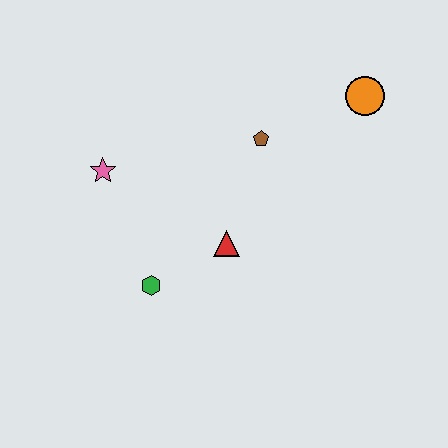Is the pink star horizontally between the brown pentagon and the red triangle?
No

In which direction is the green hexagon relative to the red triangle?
The green hexagon is to the left of the red triangle.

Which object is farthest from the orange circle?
The green hexagon is farthest from the orange circle.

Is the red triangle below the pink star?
Yes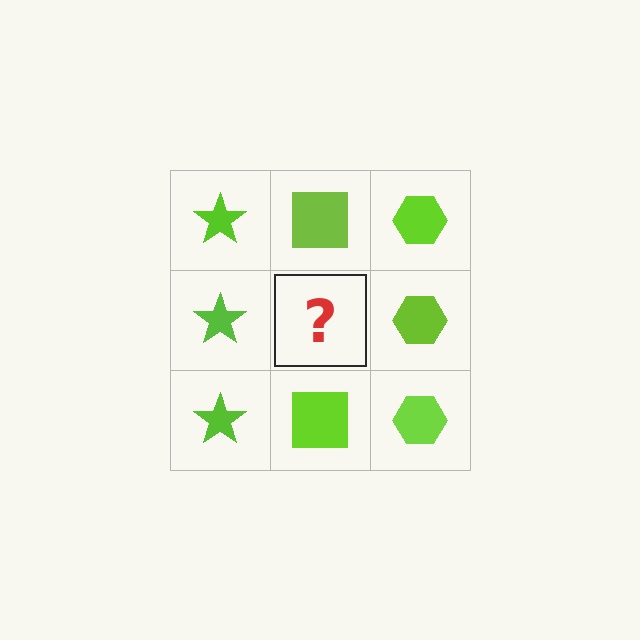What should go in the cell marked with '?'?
The missing cell should contain a lime square.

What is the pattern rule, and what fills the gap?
The rule is that each column has a consistent shape. The gap should be filled with a lime square.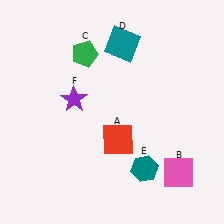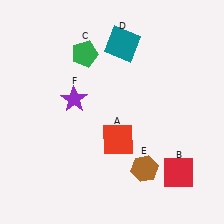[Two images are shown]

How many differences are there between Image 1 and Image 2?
There are 2 differences between the two images.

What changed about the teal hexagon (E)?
In Image 1, E is teal. In Image 2, it changed to brown.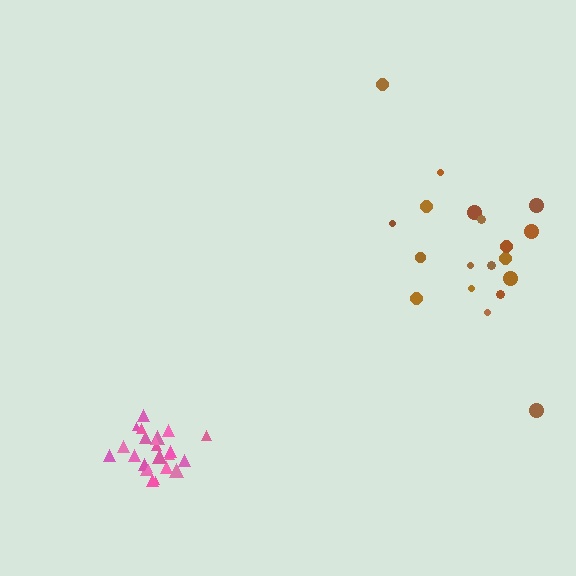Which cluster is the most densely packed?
Pink.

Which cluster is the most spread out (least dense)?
Brown.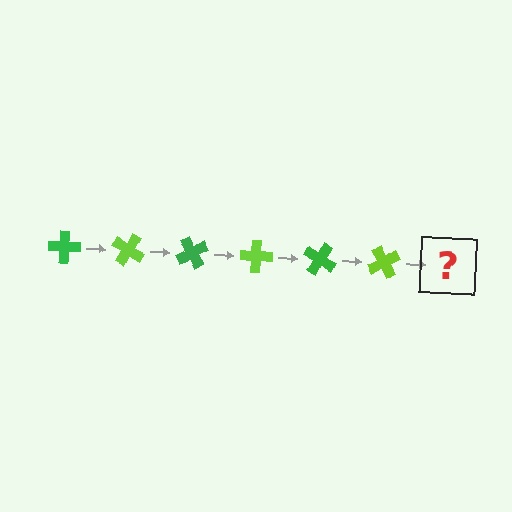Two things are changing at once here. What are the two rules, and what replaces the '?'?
The two rules are that it rotates 30 degrees each step and the color cycles through green and lime. The '?' should be a green cross, rotated 180 degrees from the start.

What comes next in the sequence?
The next element should be a green cross, rotated 180 degrees from the start.